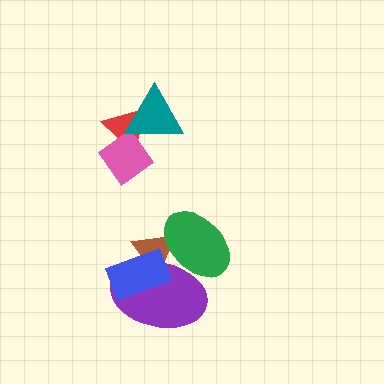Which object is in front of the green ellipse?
The purple ellipse is in front of the green ellipse.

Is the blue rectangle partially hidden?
No, no other shape covers it.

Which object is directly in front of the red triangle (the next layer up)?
The pink diamond is directly in front of the red triangle.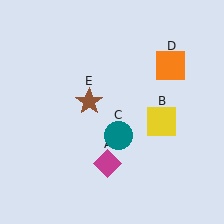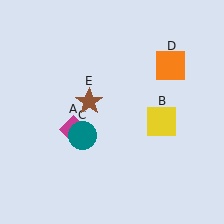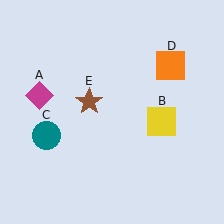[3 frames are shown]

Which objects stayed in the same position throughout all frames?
Yellow square (object B) and orange square (object D) and brown star (object E) remained stationary.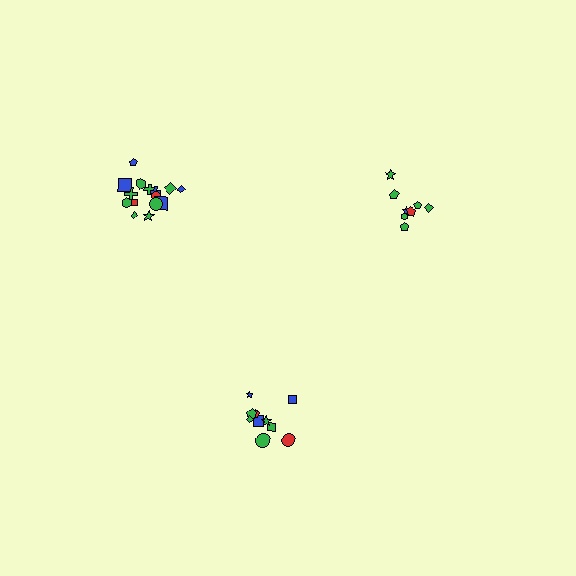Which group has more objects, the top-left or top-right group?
The top-left group.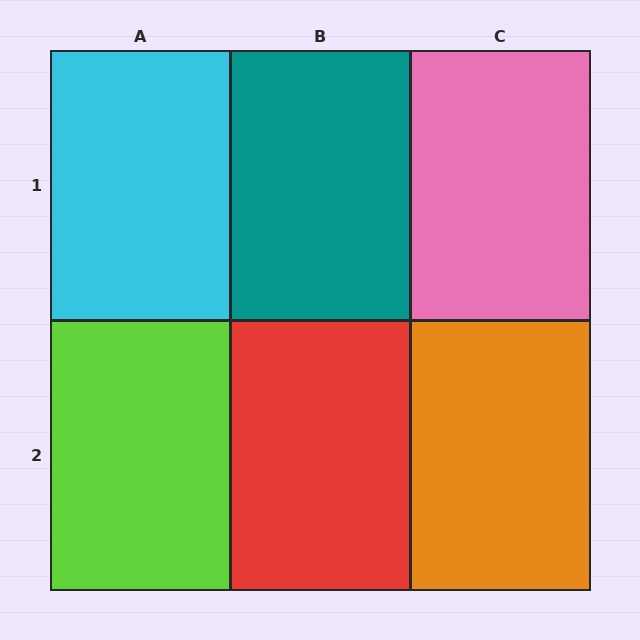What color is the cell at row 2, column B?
Red.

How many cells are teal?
1 cell is teal.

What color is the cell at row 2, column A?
Lime.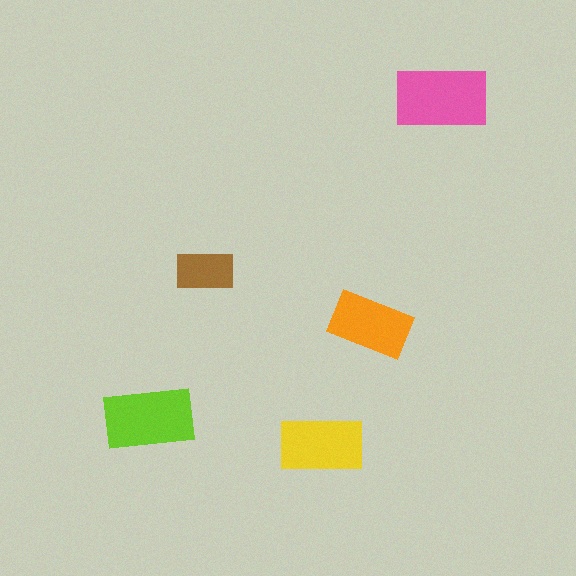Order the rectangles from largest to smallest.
the pink one, the lime one, the yellow one, the orange one, the brown one.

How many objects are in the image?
There are 5 objects in the image.